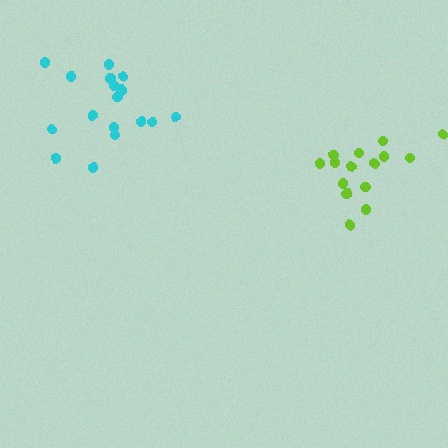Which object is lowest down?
The lime cluster is bottommost.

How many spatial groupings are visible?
There are 2 spatial groupings.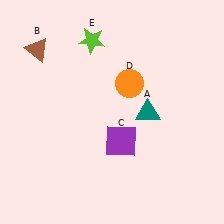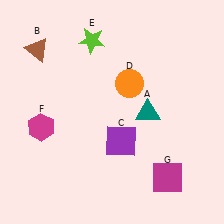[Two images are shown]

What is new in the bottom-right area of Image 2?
A magenta square (G) was added in the bottom-right area of Image 2.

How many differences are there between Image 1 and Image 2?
There are 2 differences between the two images.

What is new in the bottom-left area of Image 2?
A magenta hexagon (F) was added in the bottom-left area of Image 2.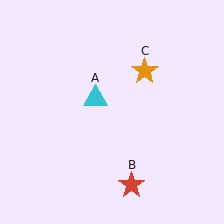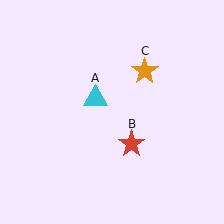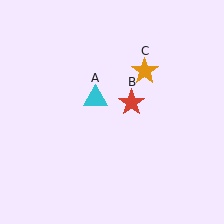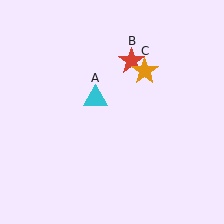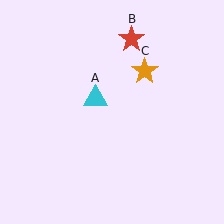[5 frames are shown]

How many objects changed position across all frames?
1 object changed position: red star (object B).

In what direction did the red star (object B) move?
The red star (object B) moved up.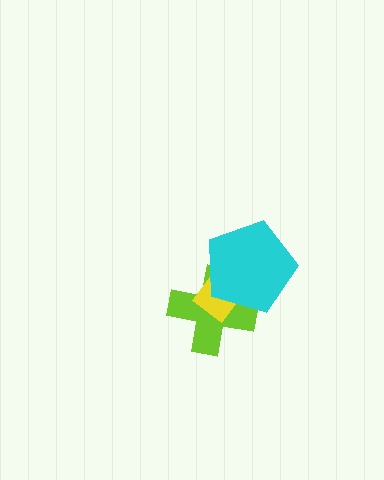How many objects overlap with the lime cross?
2 objects overlap with the lime cross.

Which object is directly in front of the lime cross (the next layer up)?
The yellow diamond is directly in front of the lime cross.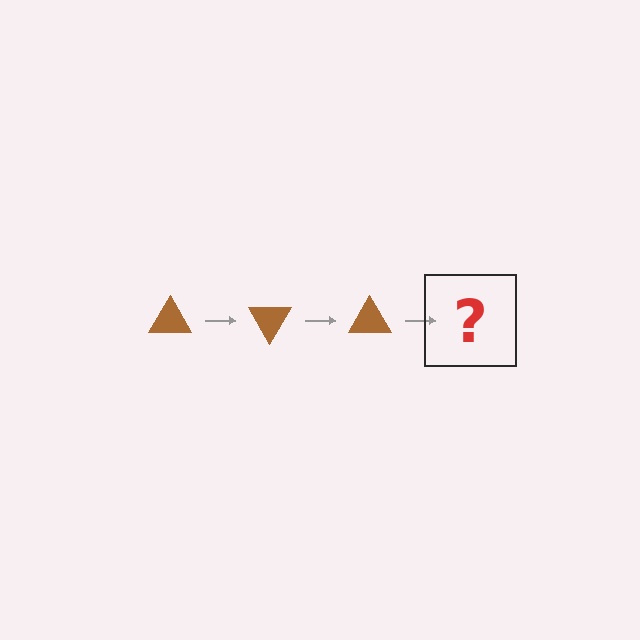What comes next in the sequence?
The next element should be a brown triangle rotated 180 degrees.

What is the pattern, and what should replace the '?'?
The pattern is that the triangle rotates 60 degrees each step. The '?' should be a brown triangle rotated 180 degrees.